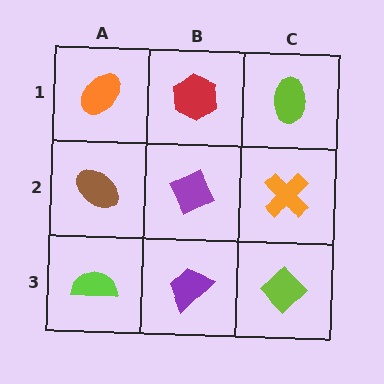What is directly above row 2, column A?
An orange ellipse.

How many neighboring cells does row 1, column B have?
3.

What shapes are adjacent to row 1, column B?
A purple diamond (row 2, column B), an orange ellipse (row 1, column A), a lime ellipse (row 1, column C).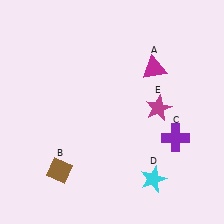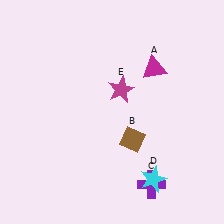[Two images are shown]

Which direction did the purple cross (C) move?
The purple cross (C) moved down.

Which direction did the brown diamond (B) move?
The brown diamond (B) moved right.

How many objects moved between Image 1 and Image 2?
3 objects moved between the two images.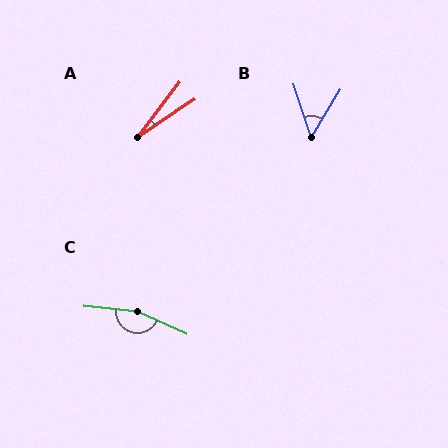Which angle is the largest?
C, at approximately 161 degrees.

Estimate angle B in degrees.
Approximately 49 degrees.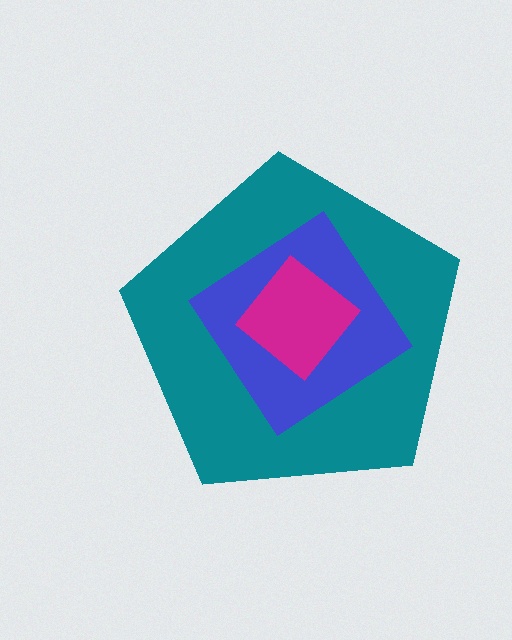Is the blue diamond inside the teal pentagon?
Yes.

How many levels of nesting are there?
3.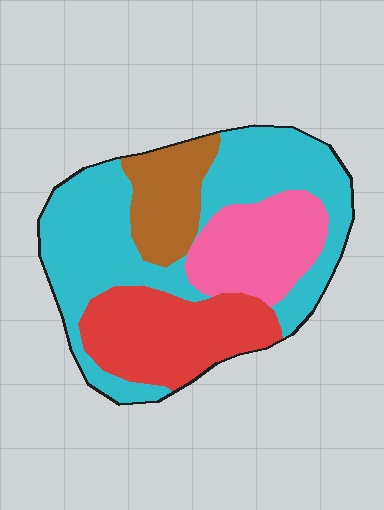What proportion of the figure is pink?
Pink takes up less than a quarter of the figure.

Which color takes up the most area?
Cyan, at roughly 45%.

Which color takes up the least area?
Brown, at roughly 15%.